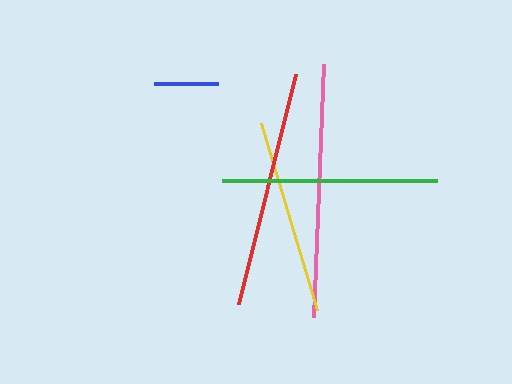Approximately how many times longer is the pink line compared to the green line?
The pink line is approximately 1.2 times the length of the green line.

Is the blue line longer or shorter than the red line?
The red line is longer than the blue line.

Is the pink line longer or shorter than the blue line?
The pink line is longer than the blue line.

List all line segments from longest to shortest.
From longest to shortest: pink, red, green, yellow, blue.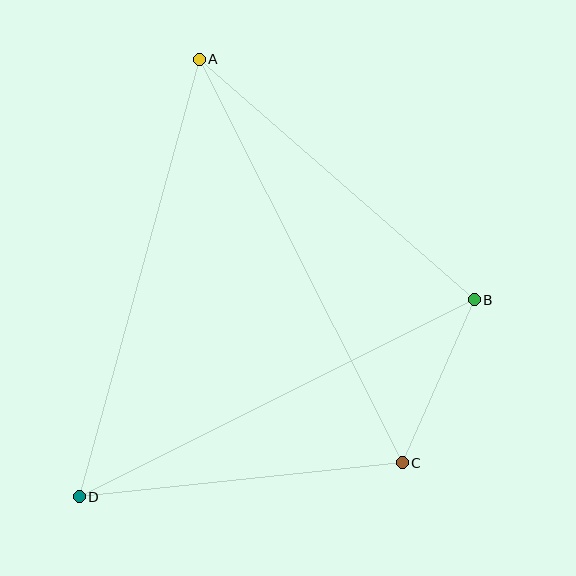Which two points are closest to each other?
Points B and C are closest to each other.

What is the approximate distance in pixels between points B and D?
The distance between B and D is approximately 441 pixels.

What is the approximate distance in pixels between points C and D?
The distance between C and D is approximately 325 pixels.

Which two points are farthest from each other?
Points A and D are farthest from each other.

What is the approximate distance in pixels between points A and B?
The distance between A and B is approximately 365 pixels.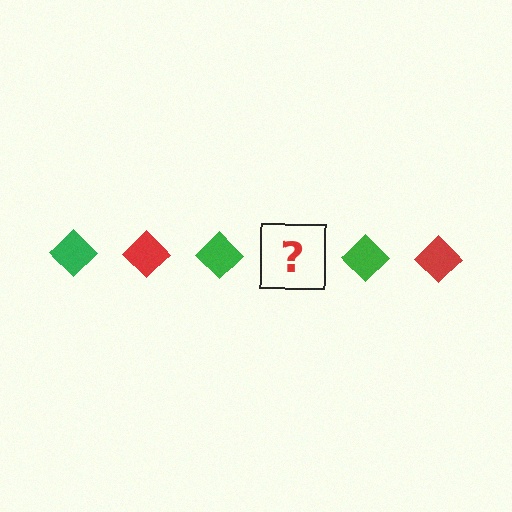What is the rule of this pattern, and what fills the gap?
The rule is that the pattern cycles through green, red diamonds. The gap should be filled with a red diamond.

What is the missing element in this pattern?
The missing element is a red diamond.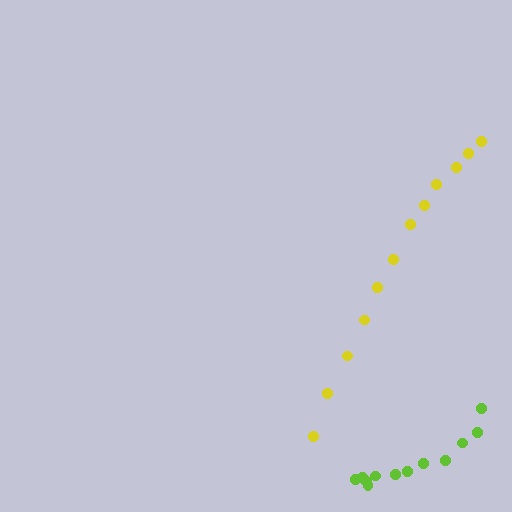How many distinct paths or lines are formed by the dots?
There are 2 distinct paths.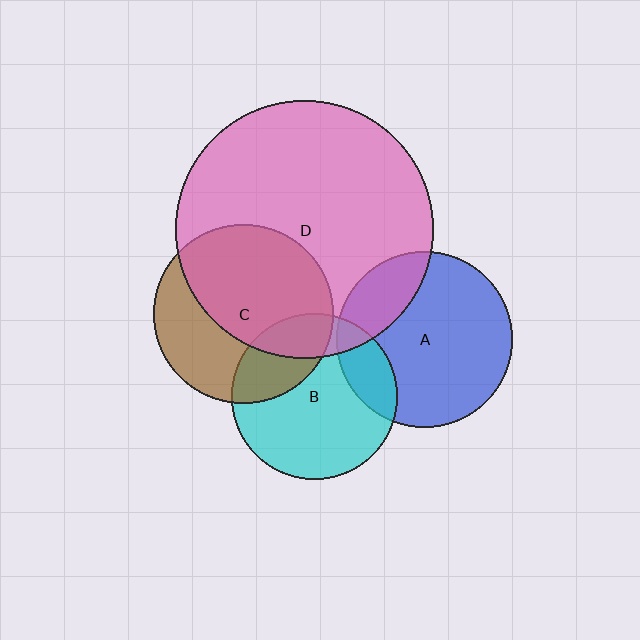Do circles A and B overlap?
Yes.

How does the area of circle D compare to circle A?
Approximately 2.2 times.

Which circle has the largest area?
Circle D (pink).